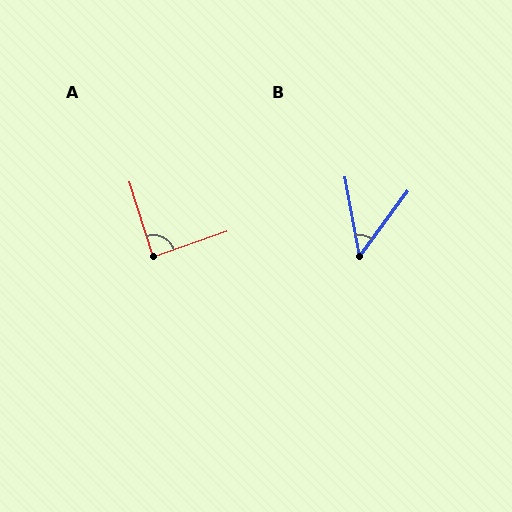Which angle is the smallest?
B, at approximately 47 degrees.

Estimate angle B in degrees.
Approximately 47 degrees.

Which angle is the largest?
A, at approximately 89 degrees.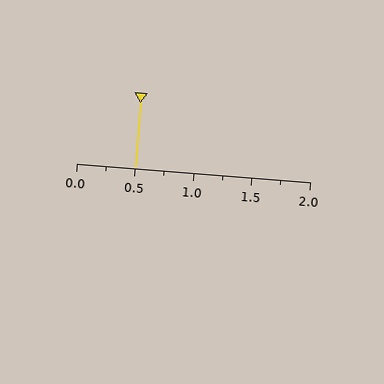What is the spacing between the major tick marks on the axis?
The major ticks are spaced 0.5 apart.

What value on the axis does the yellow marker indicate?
The marker indicates approximately 0.5.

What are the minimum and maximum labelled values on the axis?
The axis runs from 0.0 to 2.0.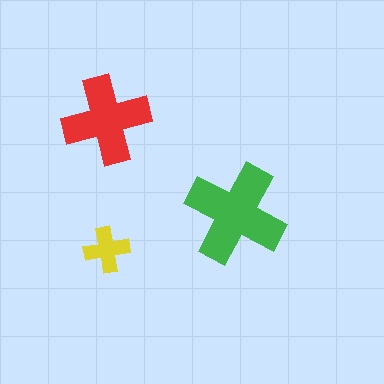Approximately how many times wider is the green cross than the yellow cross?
About 2 times wider.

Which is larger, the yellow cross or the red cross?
The red one.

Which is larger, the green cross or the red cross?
The green one.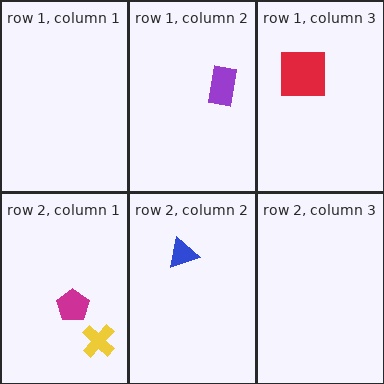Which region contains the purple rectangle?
The row 1, column 2 region.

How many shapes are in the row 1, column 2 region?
1.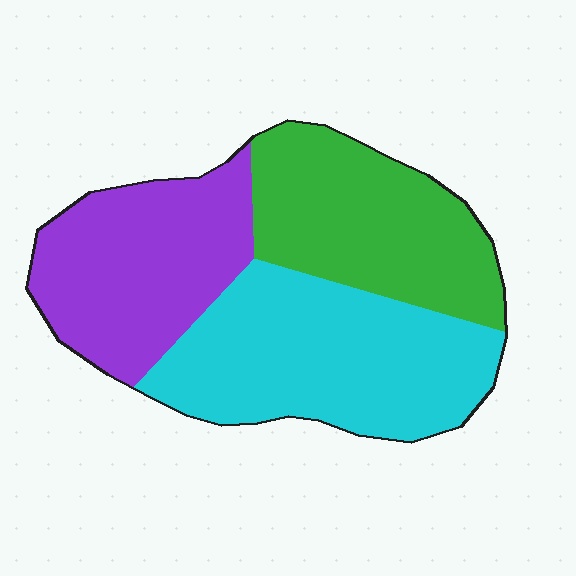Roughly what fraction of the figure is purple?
Purple takes up about one third (1/3) of the figure.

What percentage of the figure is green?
Green takes up about one third (1/3) of the figure.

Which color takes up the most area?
Cyan, at roughly 40%.